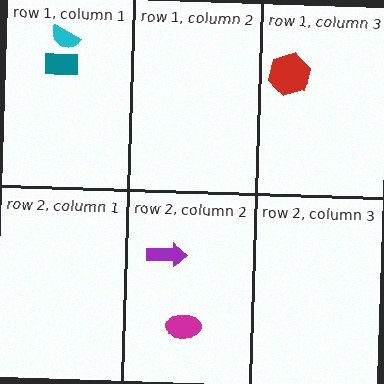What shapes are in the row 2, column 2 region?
The magenta ellipse, the purple arrow.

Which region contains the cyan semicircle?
The row 1, column 1 region.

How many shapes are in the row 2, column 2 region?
2.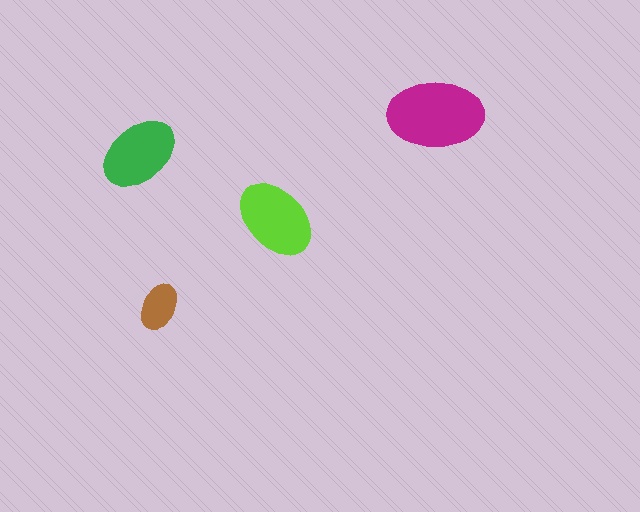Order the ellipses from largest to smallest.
the magenta one, the lime one, the green one, the brown one.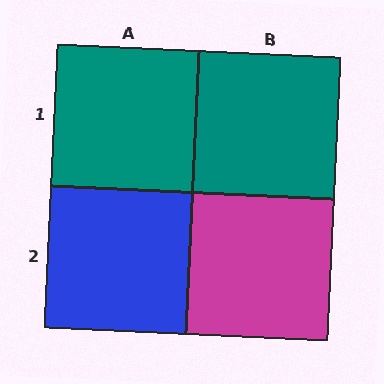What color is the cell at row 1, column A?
Teal.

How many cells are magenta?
1 cell is magenta.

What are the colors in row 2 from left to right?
Blue, magenta.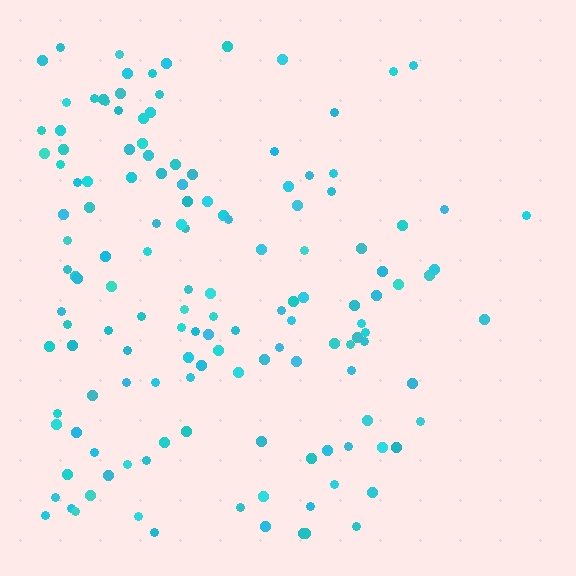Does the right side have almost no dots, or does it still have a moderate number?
Still a moderate number, just noticeably fewer than the left.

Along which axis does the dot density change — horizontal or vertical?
Horizontal.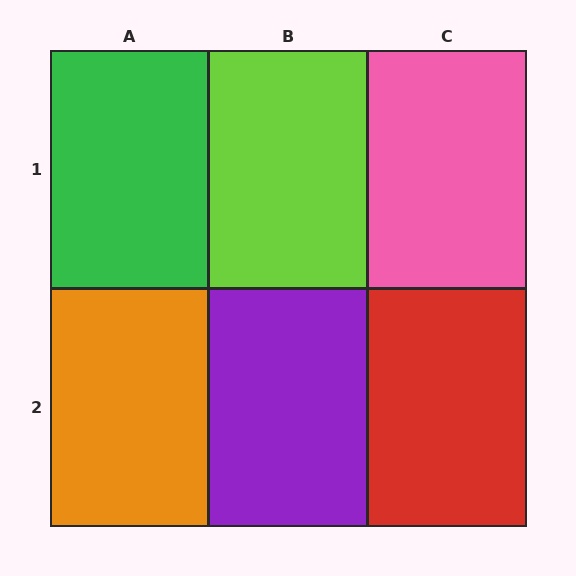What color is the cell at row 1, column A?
Green.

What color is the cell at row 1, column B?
Lime.